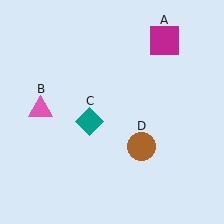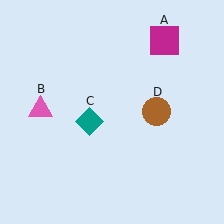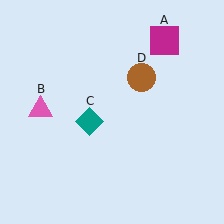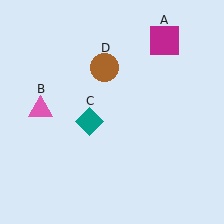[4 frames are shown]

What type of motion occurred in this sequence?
The brown circle (object D) rotated counterclockwise around the center of the scene.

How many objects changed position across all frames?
1 object changed position: brown circle (object D).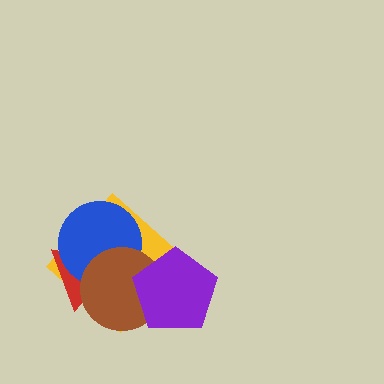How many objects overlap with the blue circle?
3 objects overlap with the blue circle.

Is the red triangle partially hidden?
Yes, it is partially covered by another shape.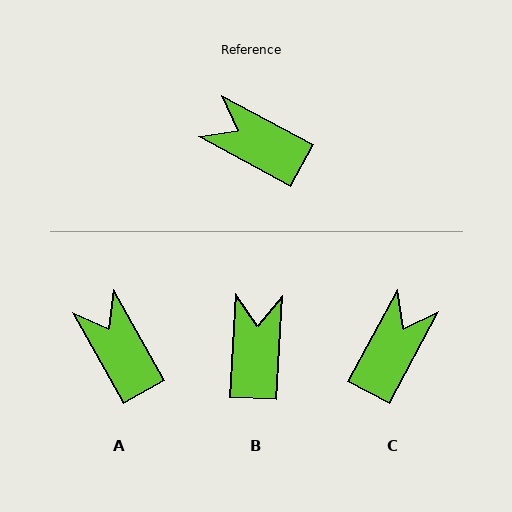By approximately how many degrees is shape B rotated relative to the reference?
Approximately 65 degrees clockwise.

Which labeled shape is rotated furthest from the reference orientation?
C, about 90 degrees away.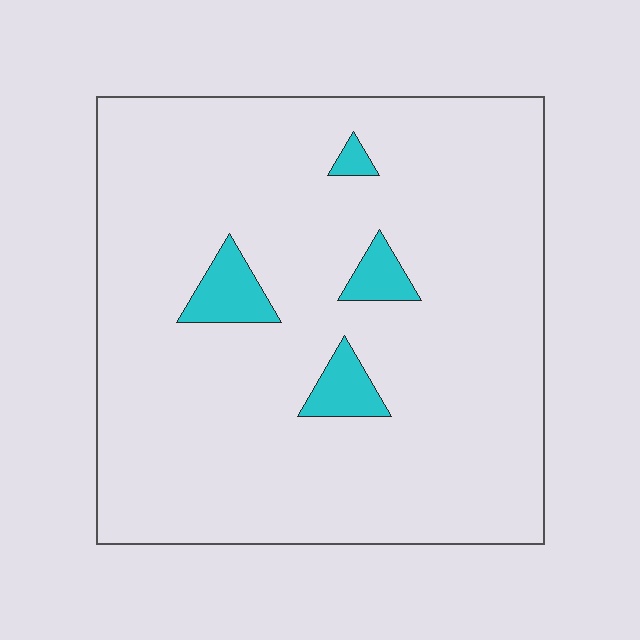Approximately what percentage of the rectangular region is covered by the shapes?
Approximately 5%.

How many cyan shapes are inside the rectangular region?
4.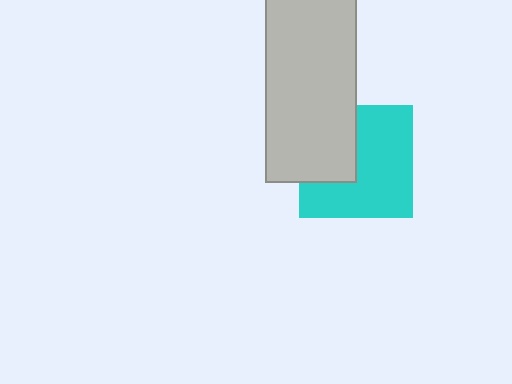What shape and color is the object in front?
The object in front is a light gray rectangle.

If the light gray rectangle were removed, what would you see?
You would see the complete cyan square.